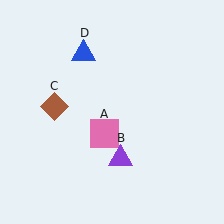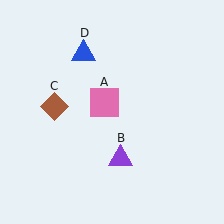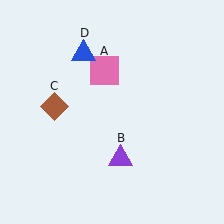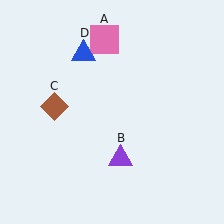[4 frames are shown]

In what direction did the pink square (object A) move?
The pink square (object A) moved up.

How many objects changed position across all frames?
1 object changed position: pink square (object A).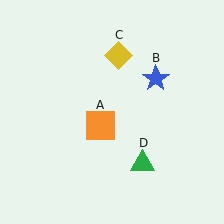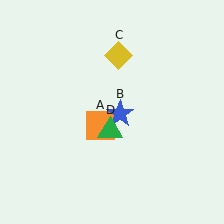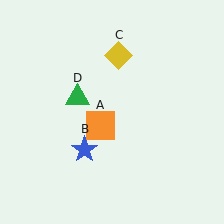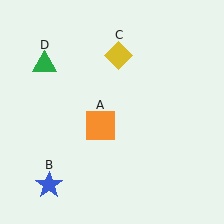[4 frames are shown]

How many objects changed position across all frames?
2 objects changed position: blue star (object B), green triangle (object D).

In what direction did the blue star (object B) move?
The blue star (object B) moved down and to the left.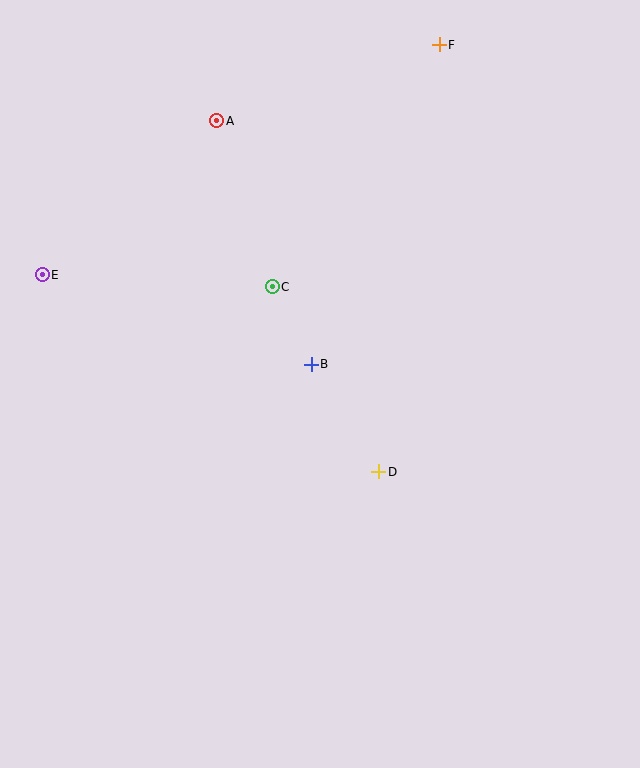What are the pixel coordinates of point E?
Point E is at (42, 275).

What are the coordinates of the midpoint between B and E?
The midpoint between B and E is at (177, 320).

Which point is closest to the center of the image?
Point B at (311, 364) is closest to the center.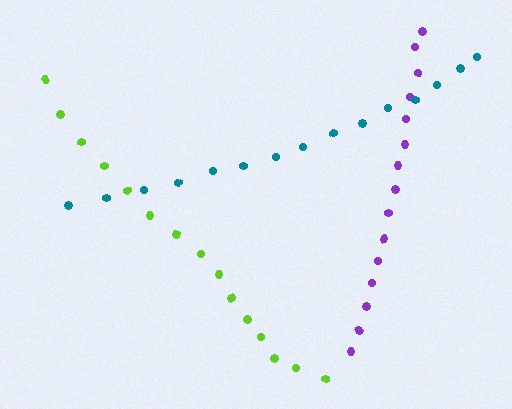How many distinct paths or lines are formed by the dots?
There are 3 distinct paths.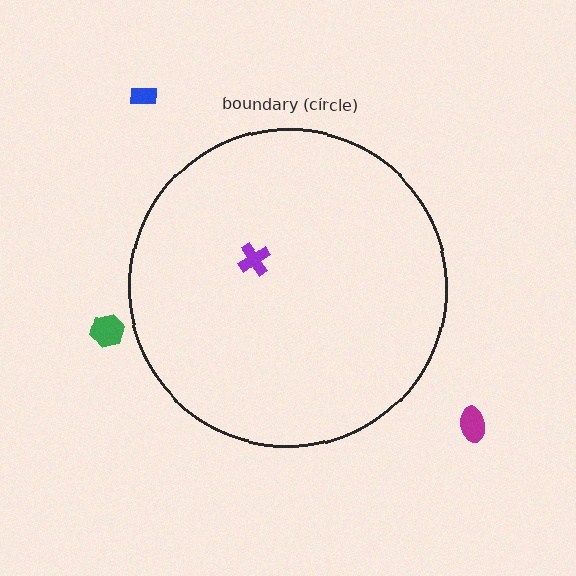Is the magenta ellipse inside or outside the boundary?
Outside.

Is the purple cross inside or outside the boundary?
Inside.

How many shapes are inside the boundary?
1 inside, 3 outside.